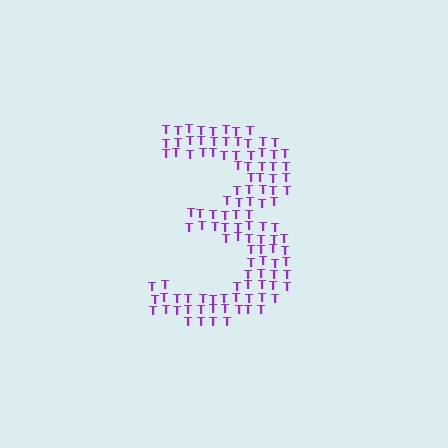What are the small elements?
The small elements are letter T's.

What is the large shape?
The large shape is the digit 3.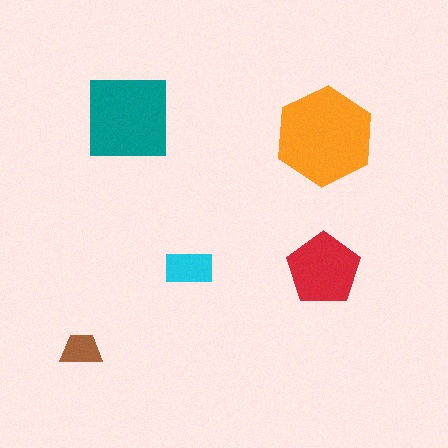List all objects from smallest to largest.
The brown trapezoid, the cyan rectangle, the red pentagon, the teal square, the orange hexagon.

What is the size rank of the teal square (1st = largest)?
2nd.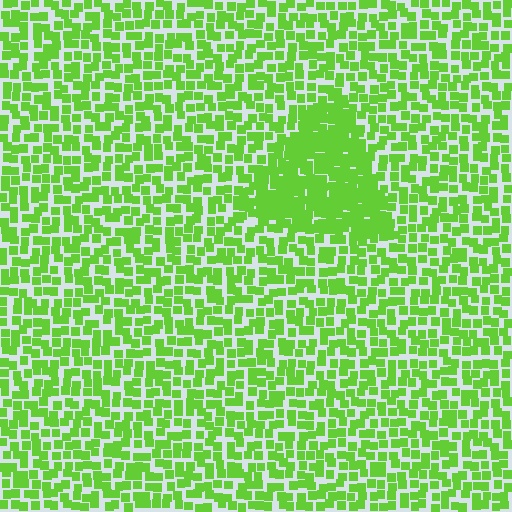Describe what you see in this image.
The image contains small lime elements arranged at two different densities. A triangle-shaped region is visible where the elements are more densely packed than the surrounding area.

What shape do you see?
I see a triangle.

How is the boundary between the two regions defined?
The boundary is defined by a change in element density (approximately 2.0x ratio). All elements are the same color, size, and shape.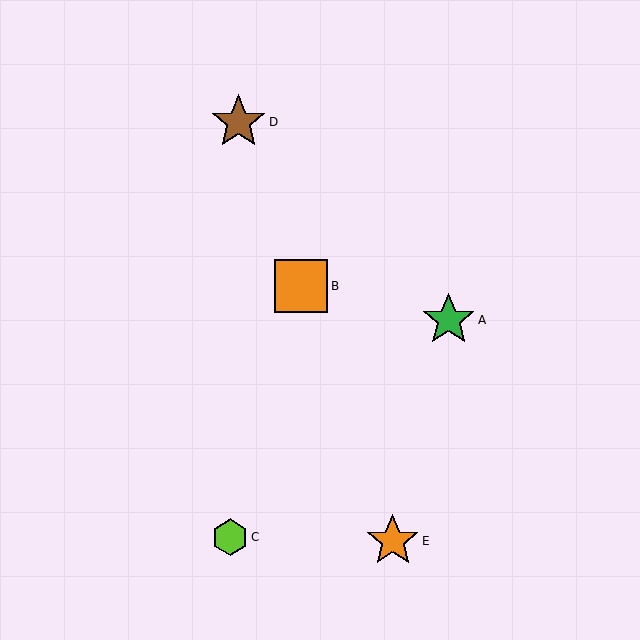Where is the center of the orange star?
The center of the orange star is at (393, 541).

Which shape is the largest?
The brown star (labeled D) is the largest.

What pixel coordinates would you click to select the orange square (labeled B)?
Click at (301, 286) to select the orange square B.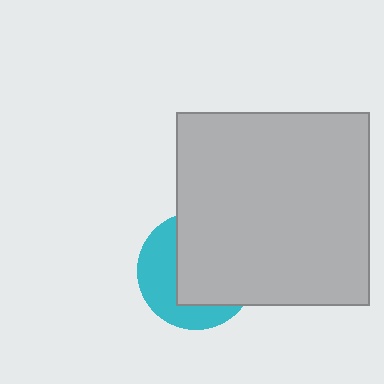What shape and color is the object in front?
The object in front is a light gray square.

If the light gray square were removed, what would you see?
You would see the complete cyan circle.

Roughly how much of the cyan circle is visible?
A small part of it is visible (roughly 40%).